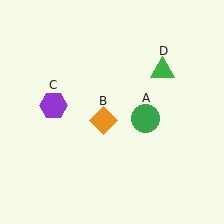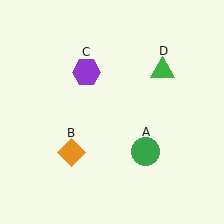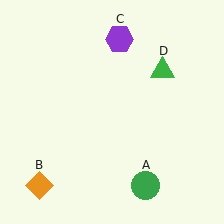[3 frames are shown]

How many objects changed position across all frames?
3 objects changed position: green circle (object A), orange diamond (object B), purple hexagon (object C).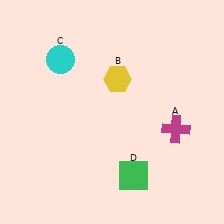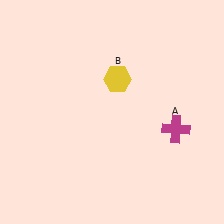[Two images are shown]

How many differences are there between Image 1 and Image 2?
There are 2 differences between the two images.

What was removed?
The green square (D), the cyan circle (C) were removed in Image 2.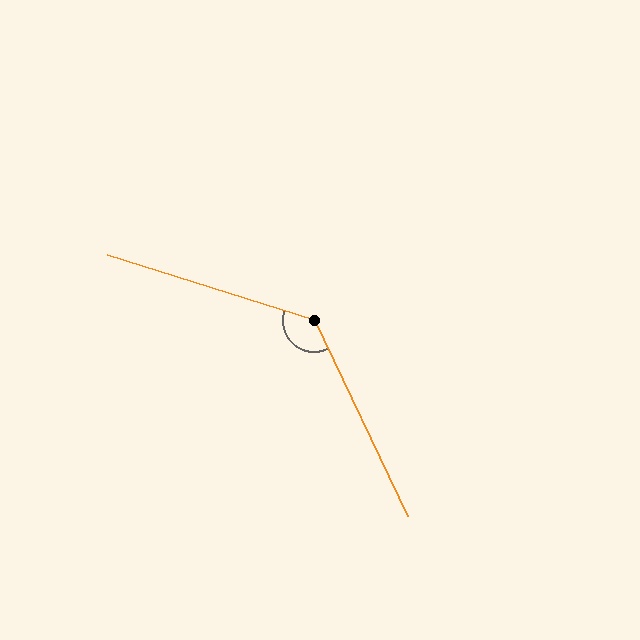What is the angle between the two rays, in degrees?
Approximately 133 degrees.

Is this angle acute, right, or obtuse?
It is obtuse.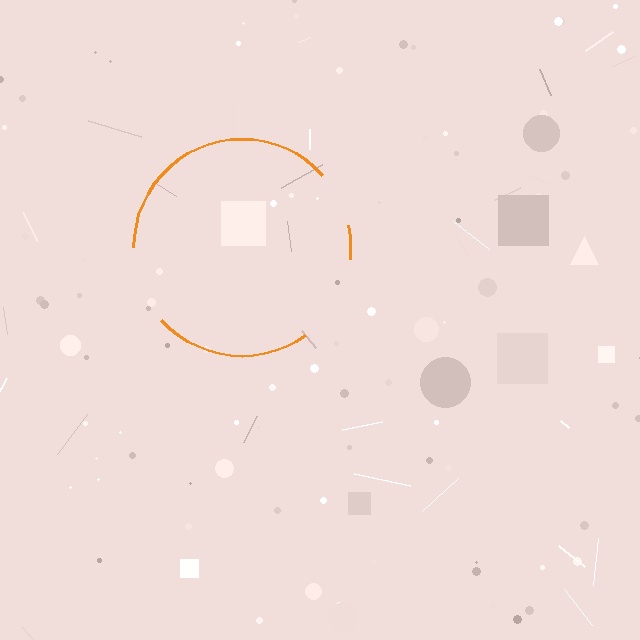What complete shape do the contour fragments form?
The contour fragments form a circle.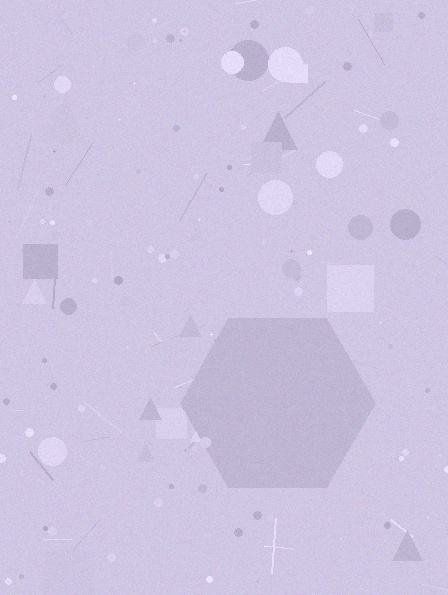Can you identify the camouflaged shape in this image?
The camouflaged shape is a hexagon.